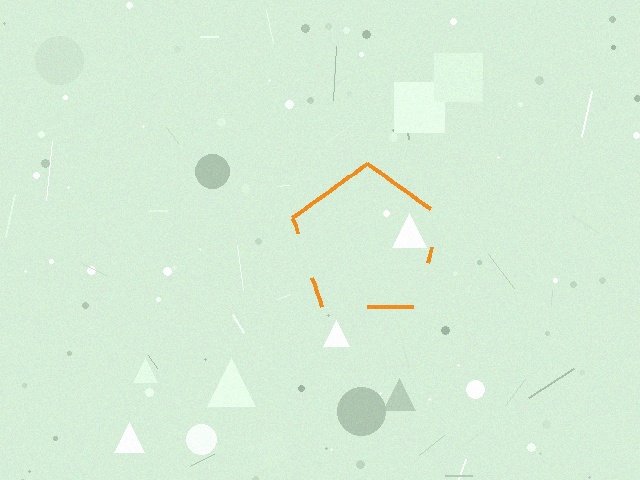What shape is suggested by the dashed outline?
The dashed outline suggests a pentagon.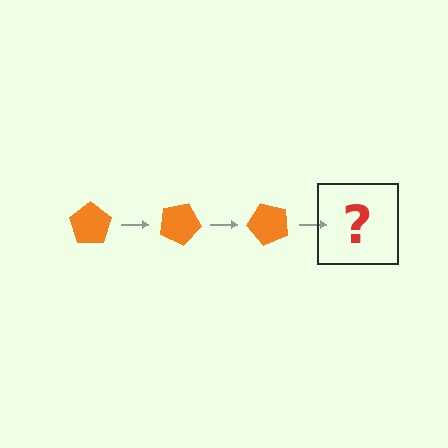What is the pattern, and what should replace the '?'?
The pattern is that the pentagon rotates 25 degrees each step. The '?' should be an orange pentagon rotated 75 degrees.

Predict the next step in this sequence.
The next step is an orange pentagon rotated 75 degrees.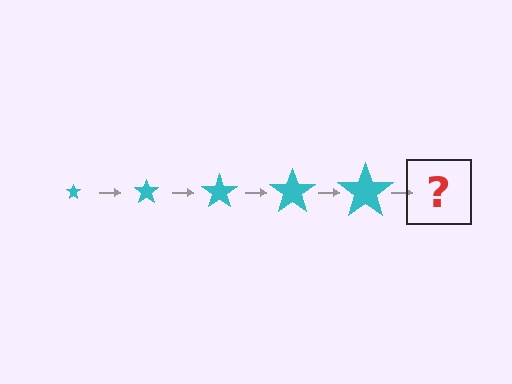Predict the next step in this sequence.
The next step is a cyan star, larger than the previous one.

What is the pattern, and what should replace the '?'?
The pattern is that the star gets progressively larger each step. The '?' should be a cyan star, larger than the previous one.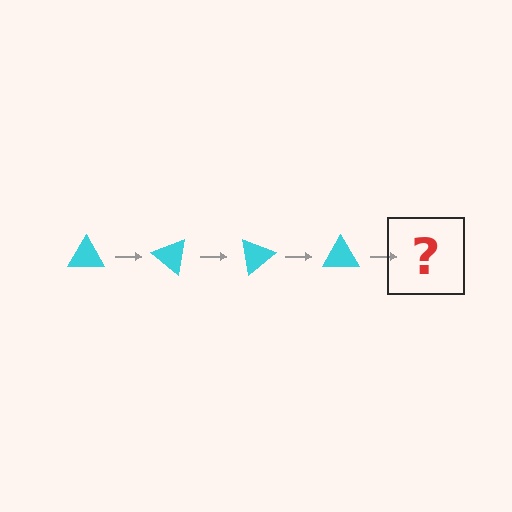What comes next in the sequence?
The next element should be a cyan triangle rotated 160 degrees.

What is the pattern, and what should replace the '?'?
The pattern is that the triangle rotates 40 degrees each step. The '?' should be a cyan triangle rotated 160 degrees.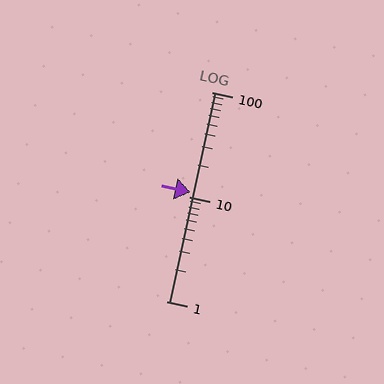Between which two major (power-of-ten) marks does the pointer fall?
The pointer is between 10 and 100.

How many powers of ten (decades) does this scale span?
The scale spans 2 decades, from 1 to 100.